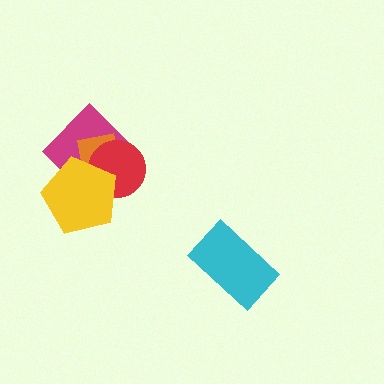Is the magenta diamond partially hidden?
Yes, it is partially covered by another shape.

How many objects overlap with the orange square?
3 objects overlap with the orange square.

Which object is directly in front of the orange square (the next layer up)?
The red circle is directly in front of the orange square.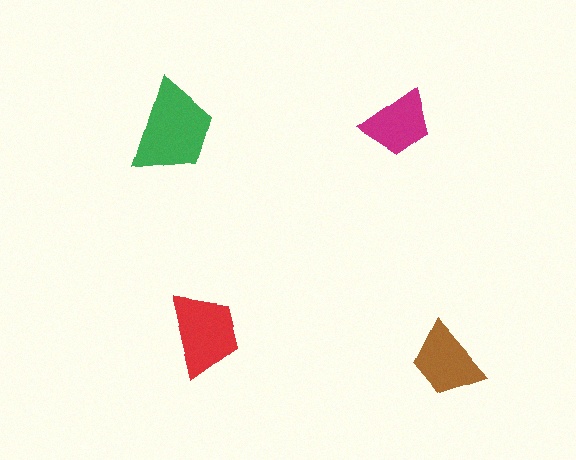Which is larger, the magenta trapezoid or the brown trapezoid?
The brown one.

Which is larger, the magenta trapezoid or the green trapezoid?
The green one.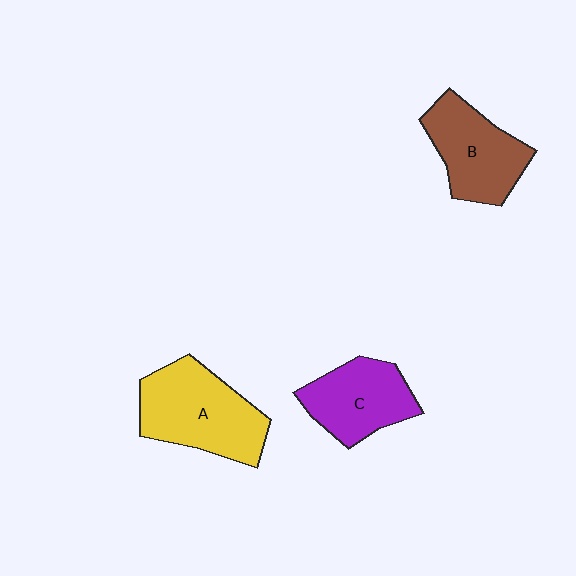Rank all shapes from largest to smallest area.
From largest to smallest: A (yellow), B (brown), C (purple).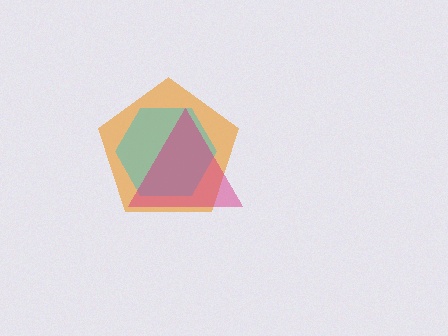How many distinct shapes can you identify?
There are 3 distinct shapes: an orange pentagon, a cyan hexagon, a magenta triangle.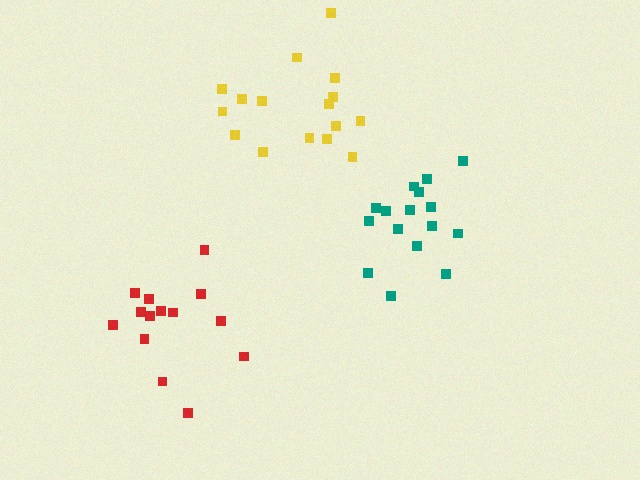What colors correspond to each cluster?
The clusters are colored: red, yellow, teal.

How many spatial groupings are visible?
There are 3 spatial groupings.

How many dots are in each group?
Group 1: 14 dots, Group 2: 16 dots, Group 3: 16 dots (46 total).